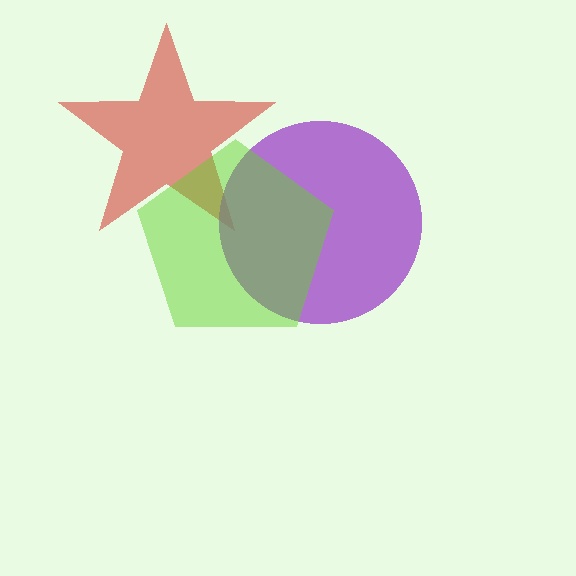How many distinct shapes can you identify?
There are 3 distinct shapes: a red star, a purple circle, a lime pentagon.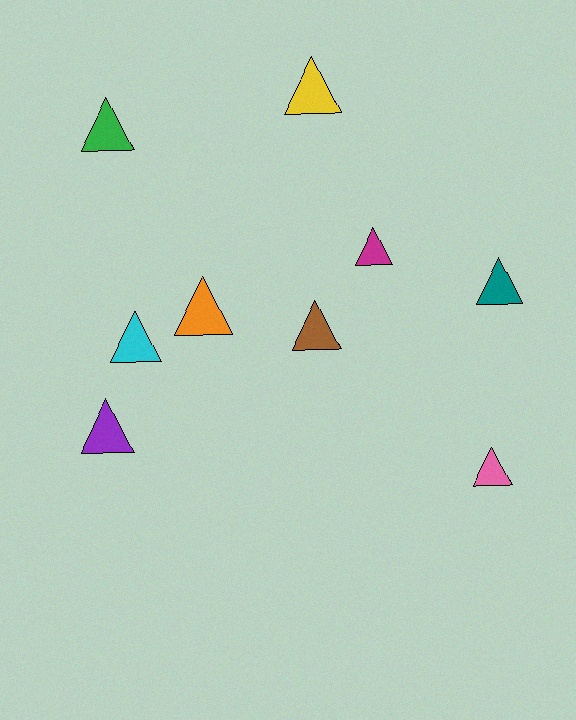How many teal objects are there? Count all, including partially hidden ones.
There is 1 teal object.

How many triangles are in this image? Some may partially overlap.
There are 9 triangles.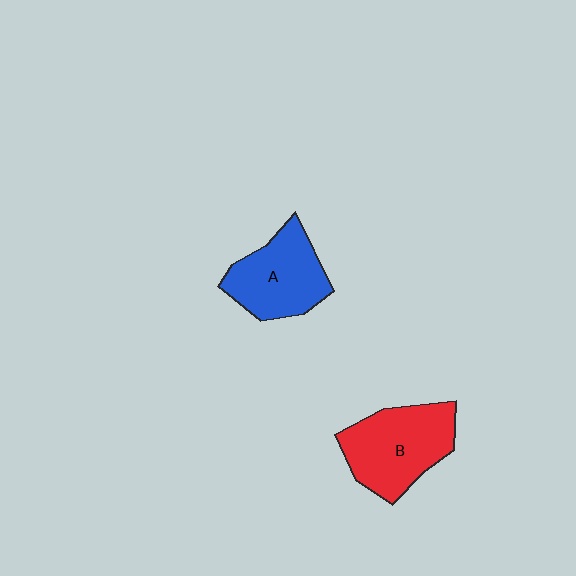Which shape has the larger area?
Shape B (red).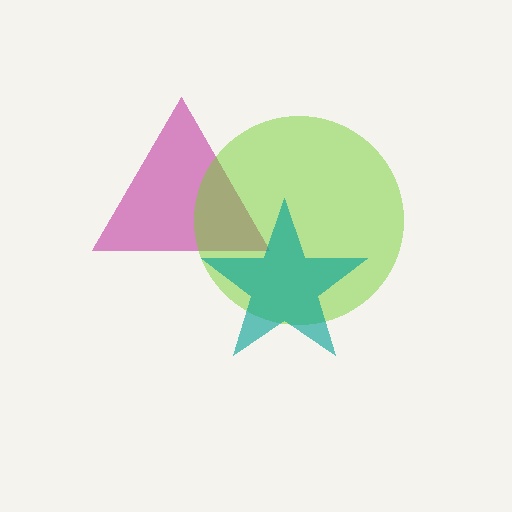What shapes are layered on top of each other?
The layered shapes are: a magenta triangle, a lime circle, a teal star.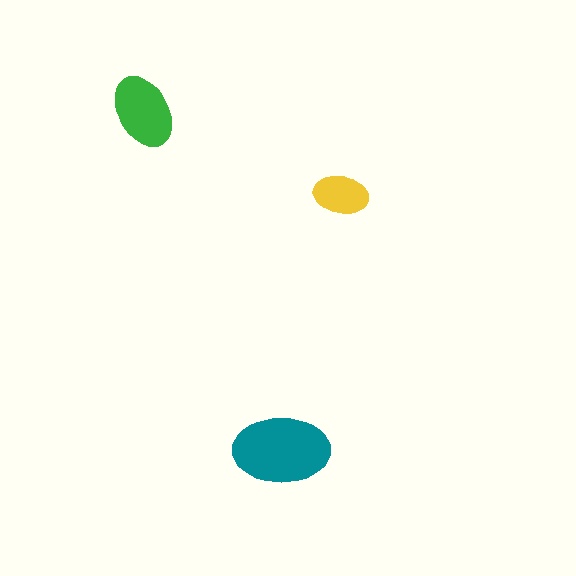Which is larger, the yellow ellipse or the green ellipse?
The green one.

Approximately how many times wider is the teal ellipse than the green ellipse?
About 1.5 times wider.